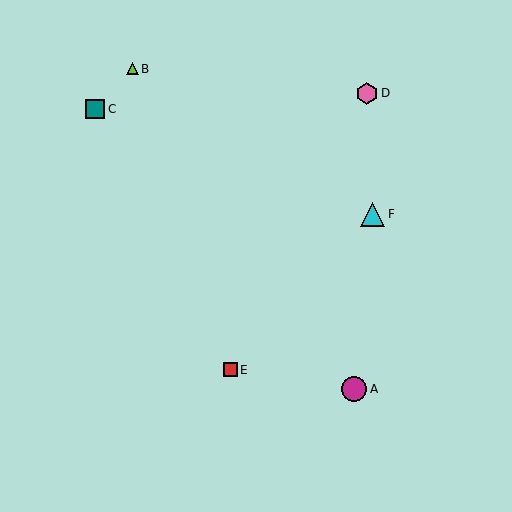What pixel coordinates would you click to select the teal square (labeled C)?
Click at (95, 109) to select the teal square C.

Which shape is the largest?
The magenta circle (labeled A) is the largest.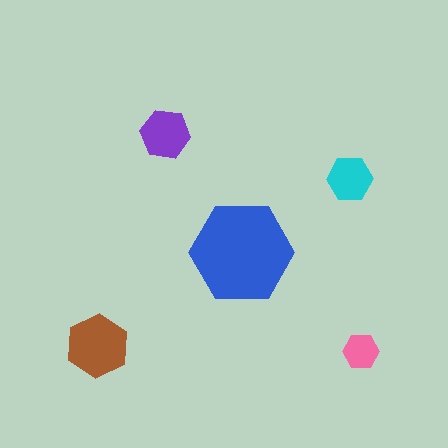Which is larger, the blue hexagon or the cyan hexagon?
The blue one.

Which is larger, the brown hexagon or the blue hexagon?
The blue one.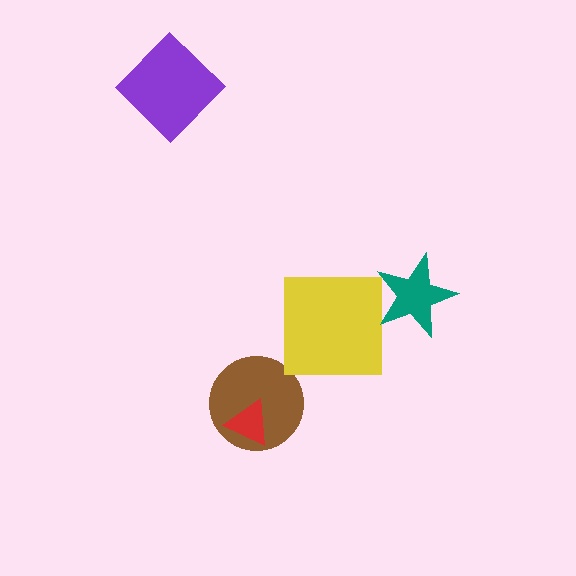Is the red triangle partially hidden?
No, no other shape covers it.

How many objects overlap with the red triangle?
1 object overlaps with the red triangle.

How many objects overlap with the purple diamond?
0 objects overlap with the purple diamond.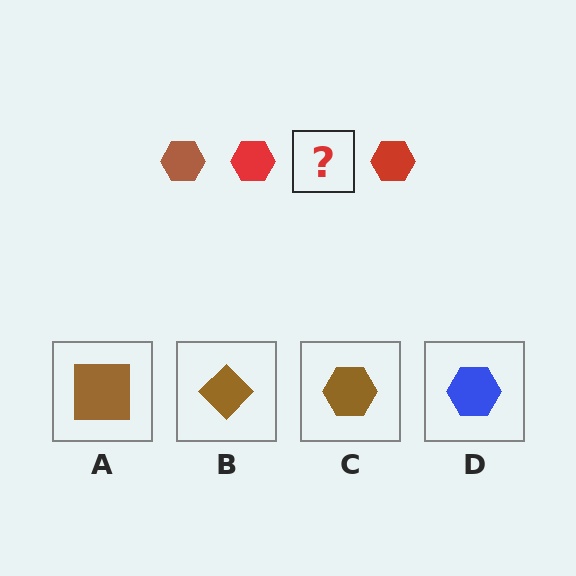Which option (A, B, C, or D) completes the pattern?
C.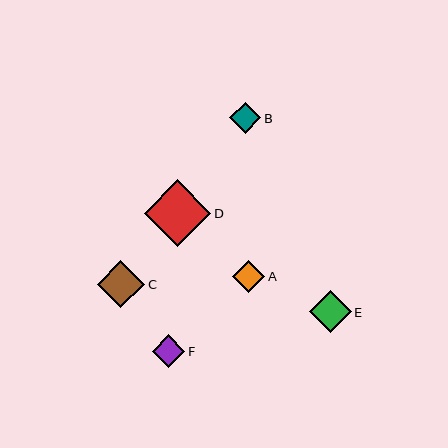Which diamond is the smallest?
Diamond B is the smallest with a size of approximately 31 pixels.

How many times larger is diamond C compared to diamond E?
Diamond C is approximately 1.1 times the size of diamond E.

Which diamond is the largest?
Diamond D is the largest with a size of approximately 67 pixels.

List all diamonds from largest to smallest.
From largest to smallest: D, C, E, F, A, B.